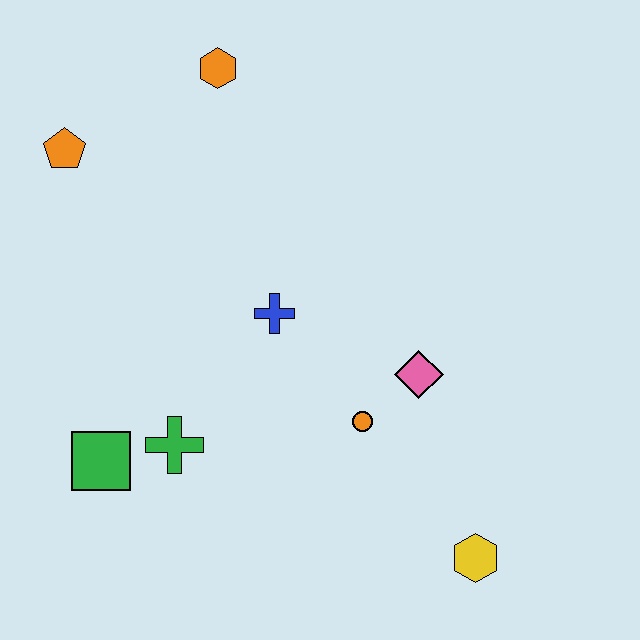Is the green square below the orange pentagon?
Yes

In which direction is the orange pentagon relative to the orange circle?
The orange pentagon is to the left of the orange circle.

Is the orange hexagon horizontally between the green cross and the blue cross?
Yes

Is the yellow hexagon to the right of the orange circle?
Yes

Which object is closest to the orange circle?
The pink diamond is closest to the orange circle.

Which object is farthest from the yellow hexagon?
The orange pentagon is farthest from the yellow hexagon.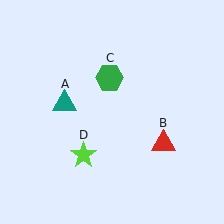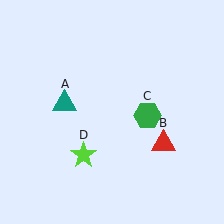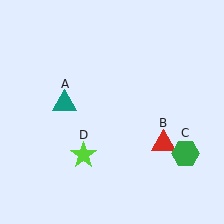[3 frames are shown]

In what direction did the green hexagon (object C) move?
The green hexagon (object C) moved down and to the right.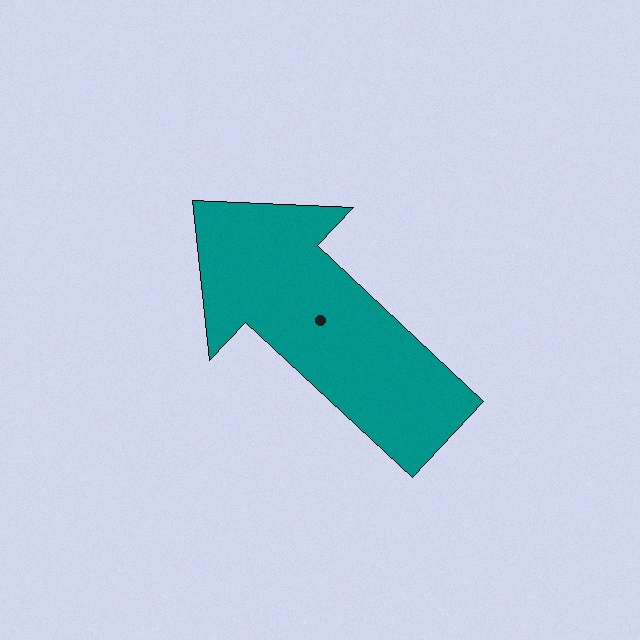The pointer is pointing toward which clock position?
Roughly 10 o'clock.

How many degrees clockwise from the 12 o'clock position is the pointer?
Approximately 313 degrees.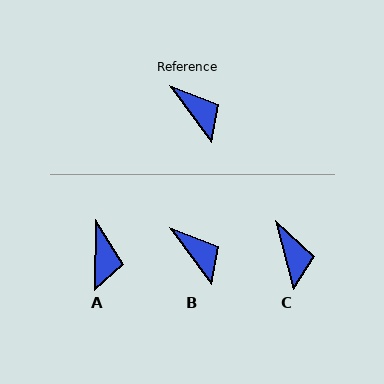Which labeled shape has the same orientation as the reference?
B.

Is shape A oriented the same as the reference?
No, it is off by about 37 degrees.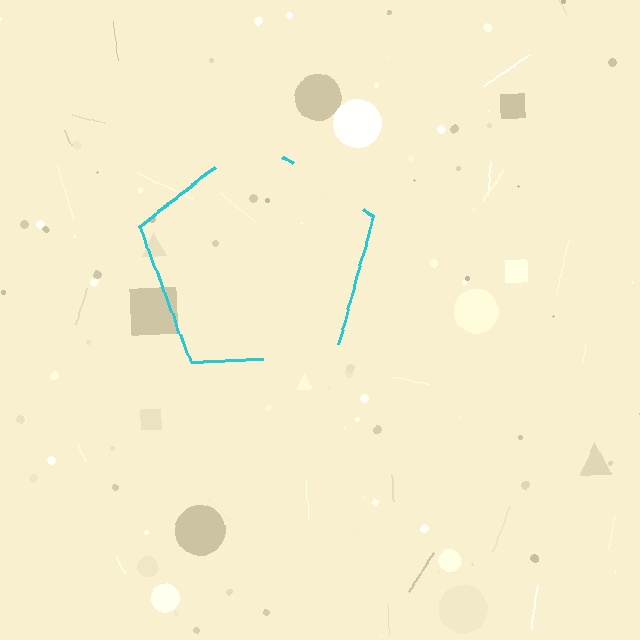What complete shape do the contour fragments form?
The contour fragments form a pentagon.